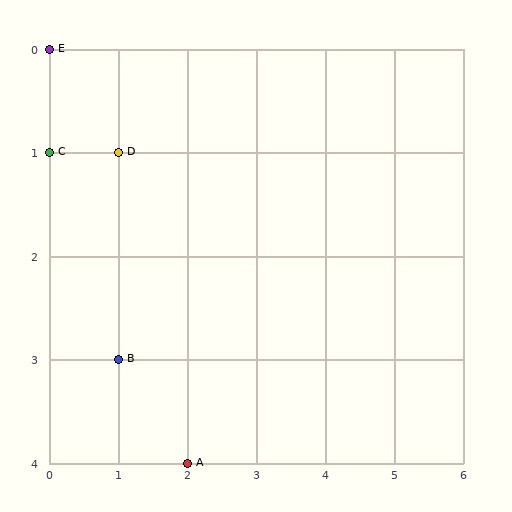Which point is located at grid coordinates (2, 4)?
Point A is at (2, 4).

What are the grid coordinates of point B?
Point B is at grid coordinates (1, 3).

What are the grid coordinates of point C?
Point C is at grid coordinates (0, 1).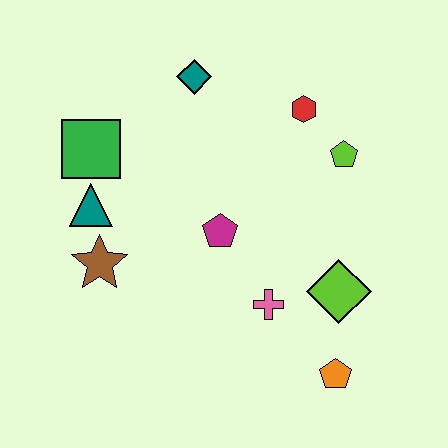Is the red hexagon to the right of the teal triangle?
Yes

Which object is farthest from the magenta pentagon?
The orange pentagon is farthest from the magenta pentagon.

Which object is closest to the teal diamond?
The red hexagon is closest to the teal diamond.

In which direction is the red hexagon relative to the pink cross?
The red hexagon is above the pink cross.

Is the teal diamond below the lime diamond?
No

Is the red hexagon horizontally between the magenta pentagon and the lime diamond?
Yes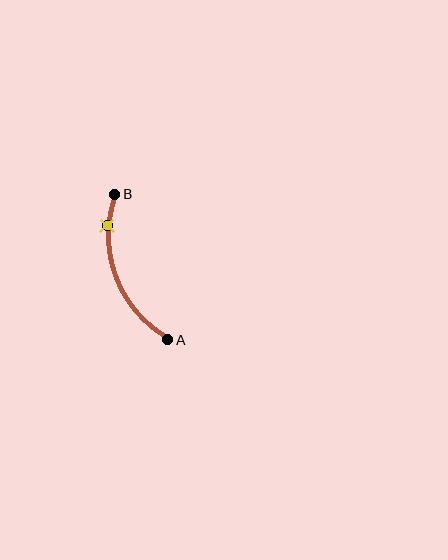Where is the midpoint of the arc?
The arc midpoint is the point on the curve farthest from the straight line joining A and B. It sits to the left of that line.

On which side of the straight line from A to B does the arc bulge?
The arc bulges to the left of the straight line connecting A and B.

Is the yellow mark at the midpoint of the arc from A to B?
No. The yellow mark lies on the arc but is closer to endpoint B. The arc midpoint would be at the point on the curve equidistant along the arc from both A and B.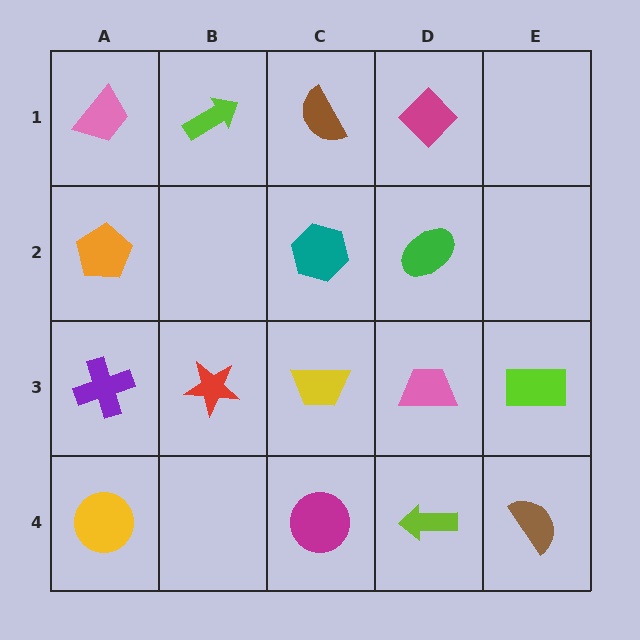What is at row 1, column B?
A lime arrow.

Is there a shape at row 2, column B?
No, that cell is empty.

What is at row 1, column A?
A pink trapezoid.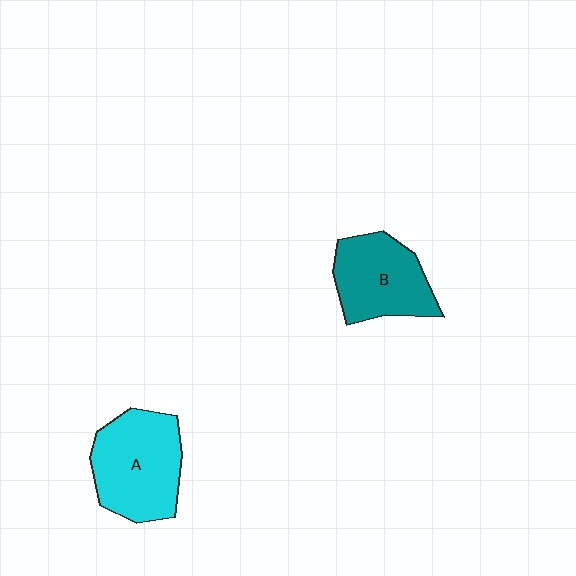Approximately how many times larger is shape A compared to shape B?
Approximately 1.2 times.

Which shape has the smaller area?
Shape B (teal).